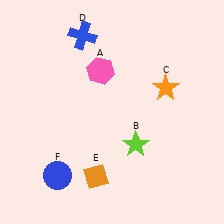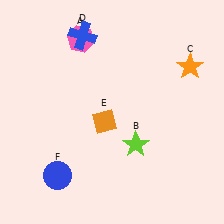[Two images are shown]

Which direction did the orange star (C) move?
The orange star (C) moved right.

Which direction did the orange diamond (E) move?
The orange diamond (E) moved up.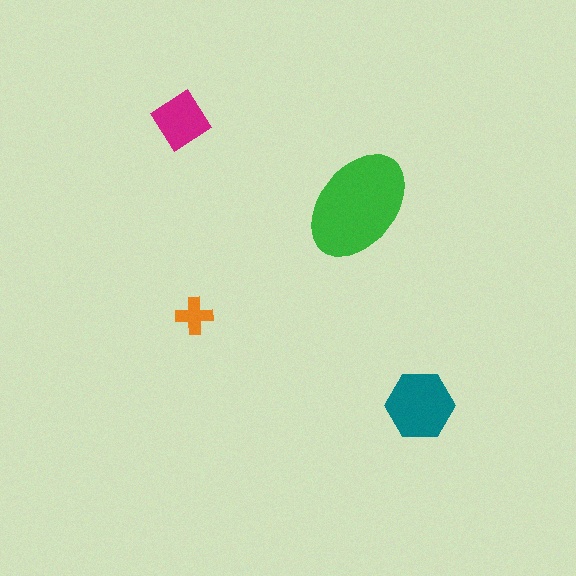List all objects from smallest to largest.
The orange cross, the magenta diamond, the teal hexagon, the green ellipse.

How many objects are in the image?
There are 4 objects in the image.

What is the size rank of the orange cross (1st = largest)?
4th.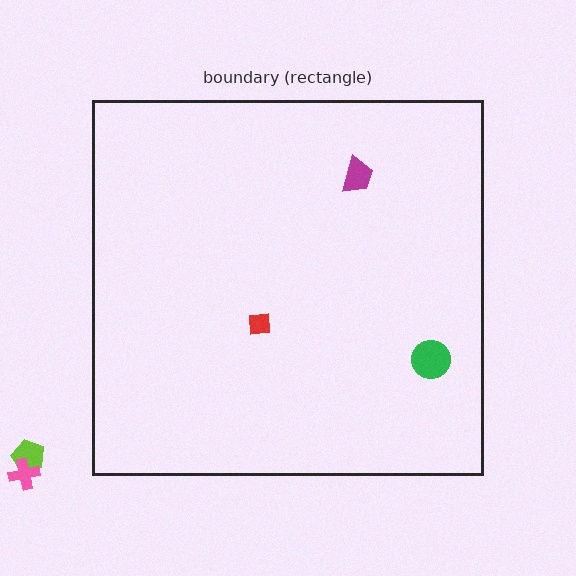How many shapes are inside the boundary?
3 inside, 2 outside.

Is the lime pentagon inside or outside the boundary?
Outside.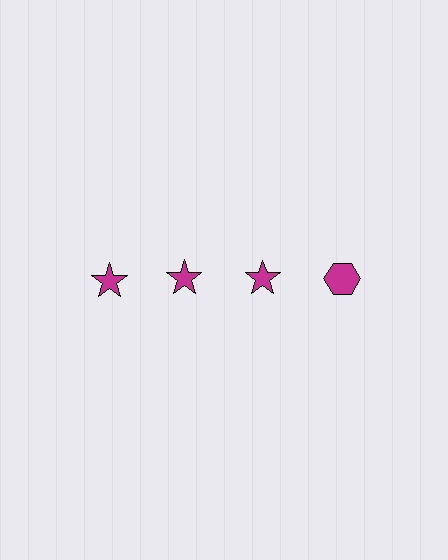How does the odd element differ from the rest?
It has a different shape: hexagon instead of star.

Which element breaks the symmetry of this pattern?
The magenta hexagon in the top row, second from right column breaks the symmetry. All other shapes are magenta stars.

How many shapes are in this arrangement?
There are 4 shapes arranged in a grid pattern.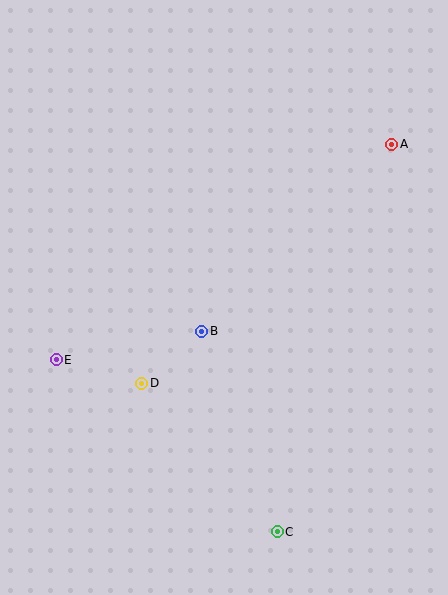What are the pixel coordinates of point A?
Point A is at (392, 144).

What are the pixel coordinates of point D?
Point D is at (142, 383).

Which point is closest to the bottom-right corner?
Point C is closest to the bottom-right corner.